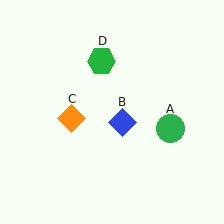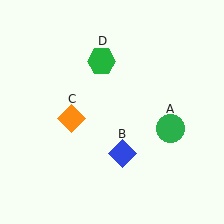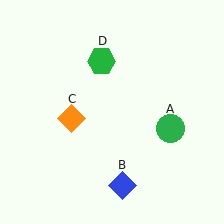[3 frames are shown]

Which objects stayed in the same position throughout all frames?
Green circle (object A) and orange diamond (object C) and green hexagon (object D) remained stationary.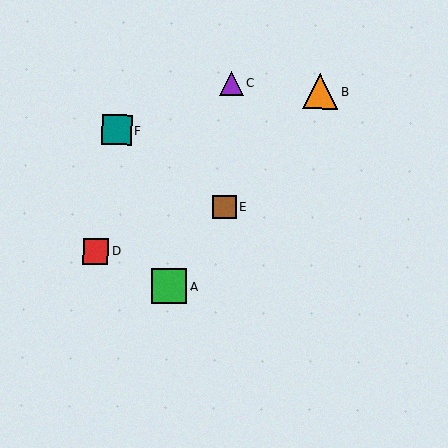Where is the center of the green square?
The center of the green square is at (169, 286).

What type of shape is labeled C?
Shape C is a purple triangle.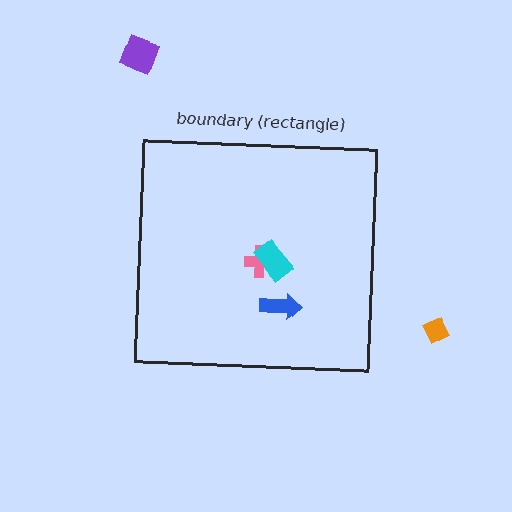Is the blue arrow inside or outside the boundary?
Inside.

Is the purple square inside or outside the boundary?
Outside.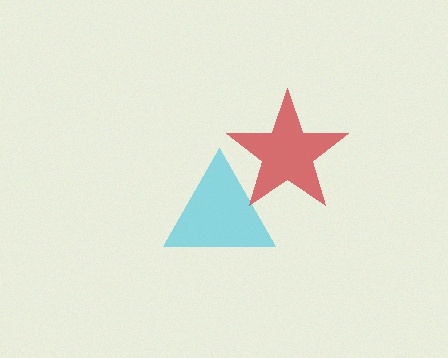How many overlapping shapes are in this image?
There are 2 overlapping shapes in the image.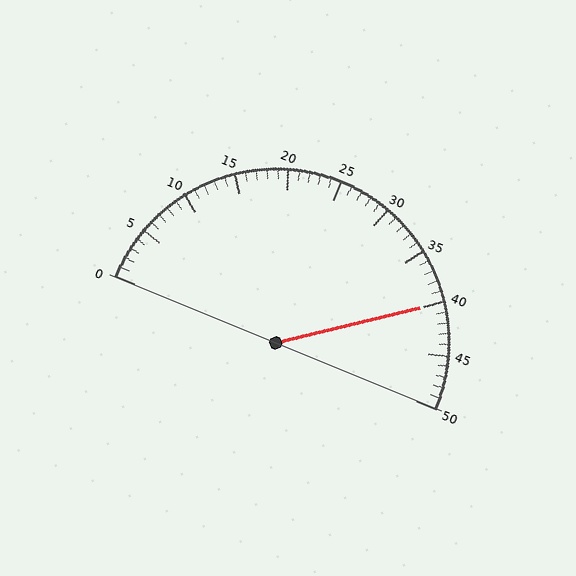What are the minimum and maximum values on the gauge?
The gauge ranges from 0 to 50.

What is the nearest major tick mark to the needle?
The nearest major tick mark is 40.